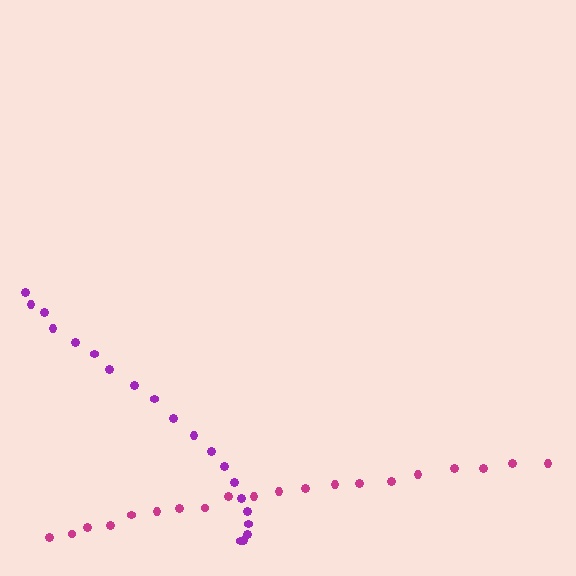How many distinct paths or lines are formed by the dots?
There are 2 distinct paths.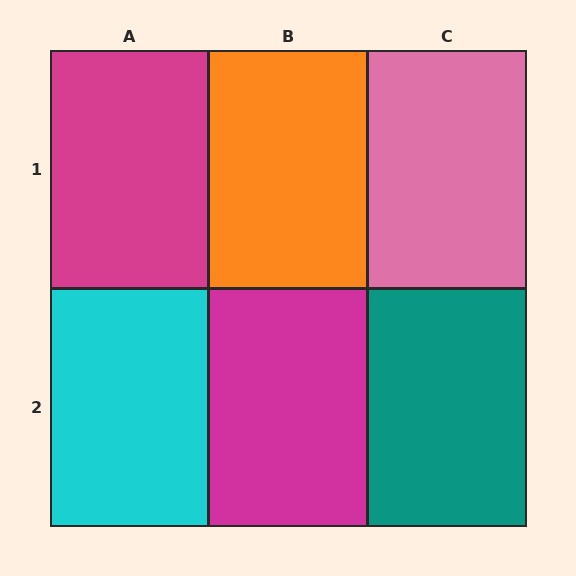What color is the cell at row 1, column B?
Orange.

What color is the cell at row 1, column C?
Pink.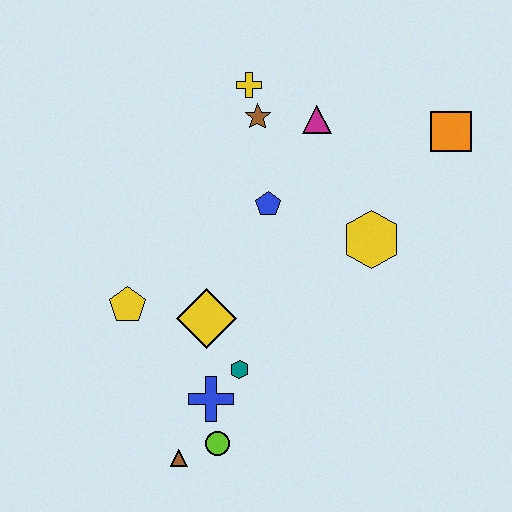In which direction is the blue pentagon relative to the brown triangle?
The blue pentagon is above the brown triangle.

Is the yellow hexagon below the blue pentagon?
Yes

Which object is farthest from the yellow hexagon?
The brown triangle is farthest from the yellow hexagon.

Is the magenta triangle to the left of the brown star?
No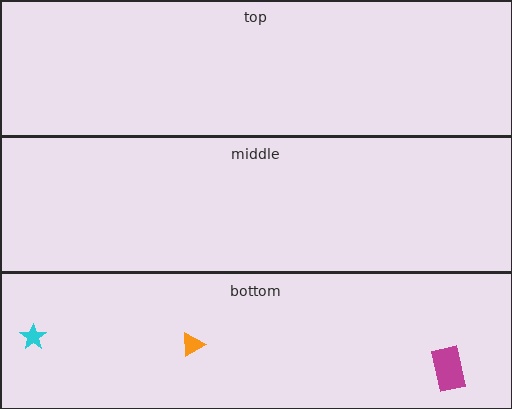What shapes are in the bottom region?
The orange triangle, the cyan star, the magenta rectangle.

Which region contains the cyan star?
The bottom region.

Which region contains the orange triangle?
The bottom region.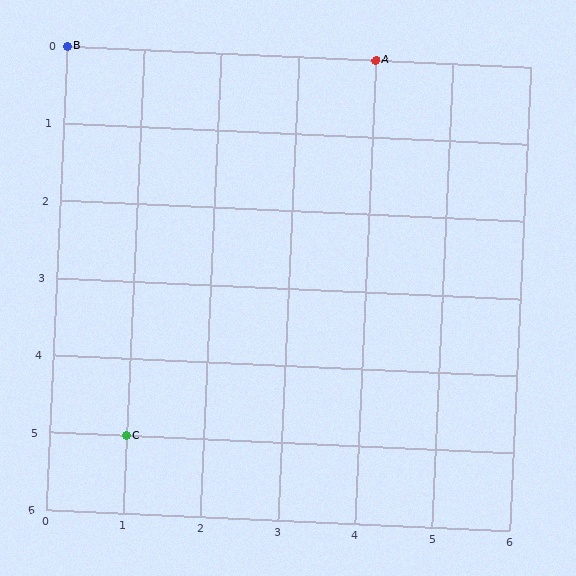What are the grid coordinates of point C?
Point C is at grid coordinates (1, 5).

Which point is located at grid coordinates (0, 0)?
Point B is at (0, 0).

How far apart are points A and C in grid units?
Points A and C are 3 columns and 5 rows apart (about 5.8 grid units diagonally).